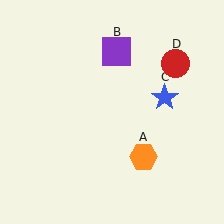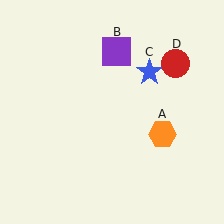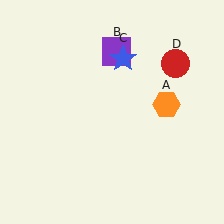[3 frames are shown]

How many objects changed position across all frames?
2 objects changed position: orange hexagon (object A), blue star (object C).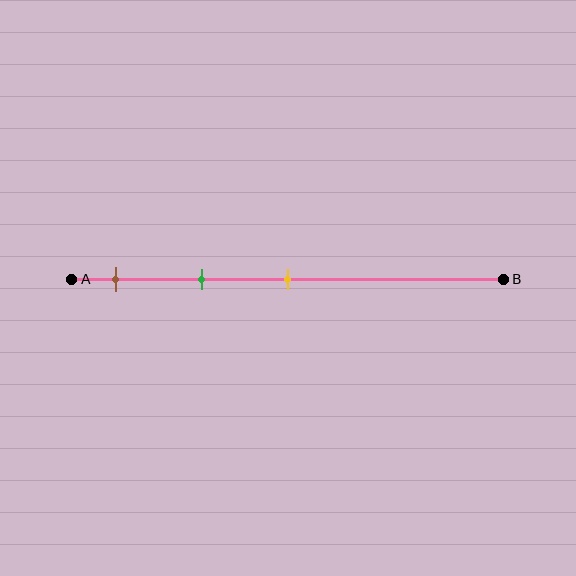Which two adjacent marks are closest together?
The brown and green marks are the closest adjacent pair.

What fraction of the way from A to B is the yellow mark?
The yellow mark is approximately 50% (0.5) of the way from A to B.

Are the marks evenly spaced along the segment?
Yes, the marks are approximately evenly spaced.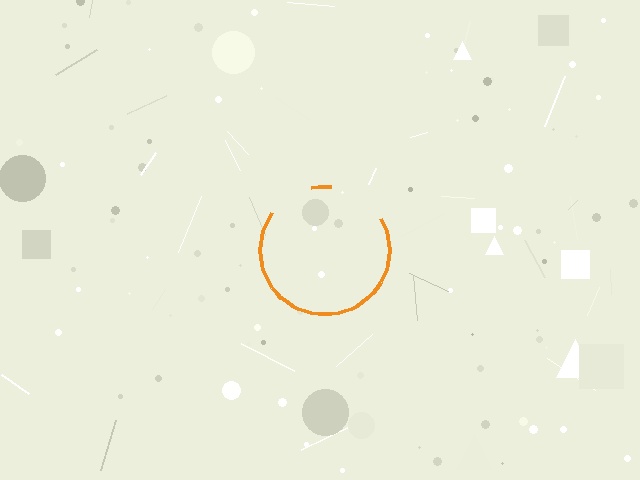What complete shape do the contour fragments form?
The contour fragments form a circle.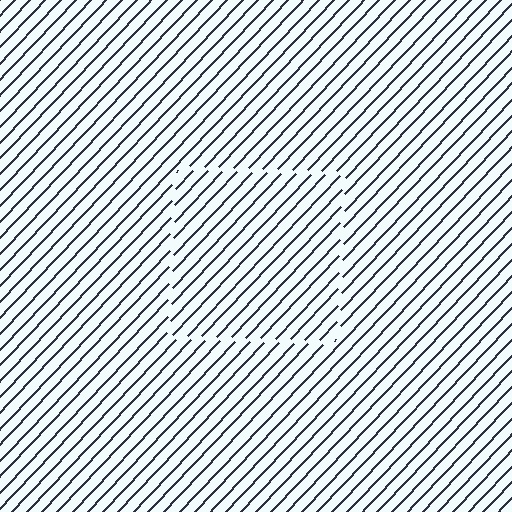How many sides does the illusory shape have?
4 sides — the line-ends trace a square.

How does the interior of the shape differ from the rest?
The interior of the shape contains the same grating, shifted by half a period — the contour is defined by the phase discontinuity where line-ends from the inner and outer gratings abut.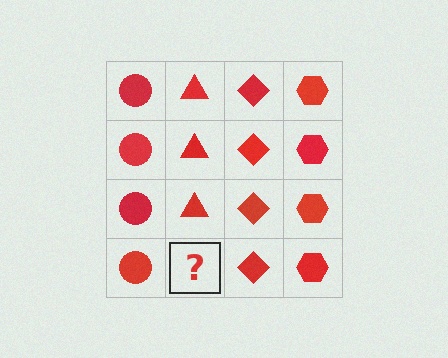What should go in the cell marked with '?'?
The missing cell should contain a red triangle.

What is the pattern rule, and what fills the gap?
The rule is that each column has a consistent shape. The gap should be filled with a red triangle.